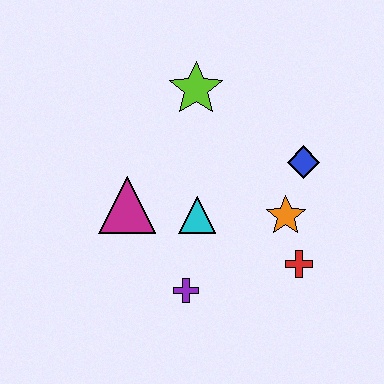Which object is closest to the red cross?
The orange star is closest to the red cross.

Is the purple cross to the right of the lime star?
No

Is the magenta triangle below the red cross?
No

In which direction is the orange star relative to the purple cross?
The orange star is to the right of the purple cross.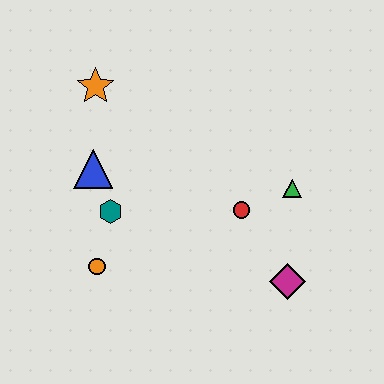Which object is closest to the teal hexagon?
The blue triangle is closest to the teal hexagon.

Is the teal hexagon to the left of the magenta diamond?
Yes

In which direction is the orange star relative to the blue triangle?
The orange star is above the blue triangle.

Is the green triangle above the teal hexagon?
Yes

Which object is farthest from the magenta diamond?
The orange star is farthest from the magenta diamond.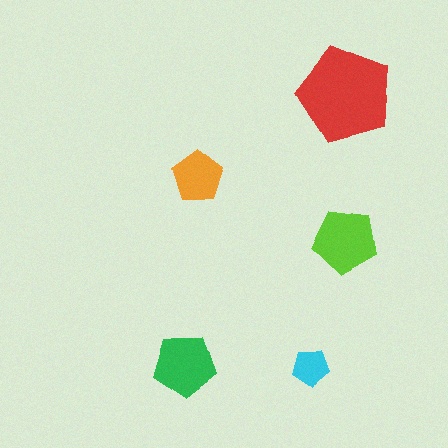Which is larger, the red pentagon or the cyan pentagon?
The red one.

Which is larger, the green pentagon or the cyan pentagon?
The green one.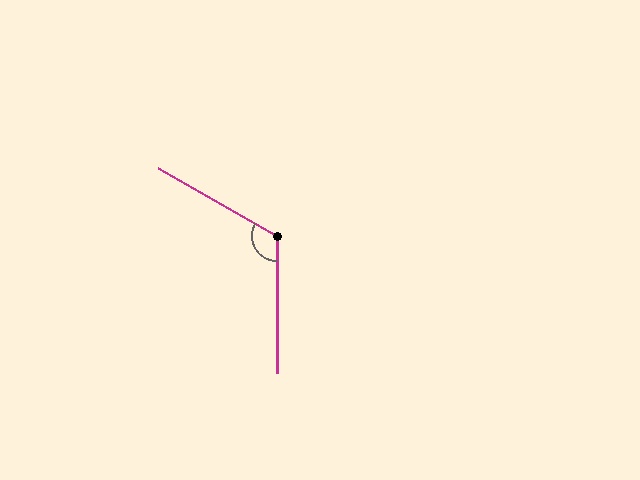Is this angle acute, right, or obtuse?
It is obtuse.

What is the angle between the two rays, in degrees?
Approximately 120 degrees.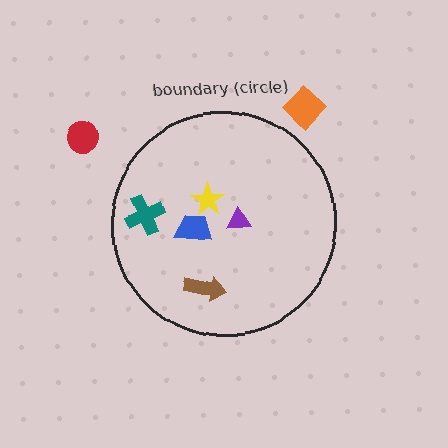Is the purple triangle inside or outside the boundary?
Inside.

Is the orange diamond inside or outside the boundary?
Outside.